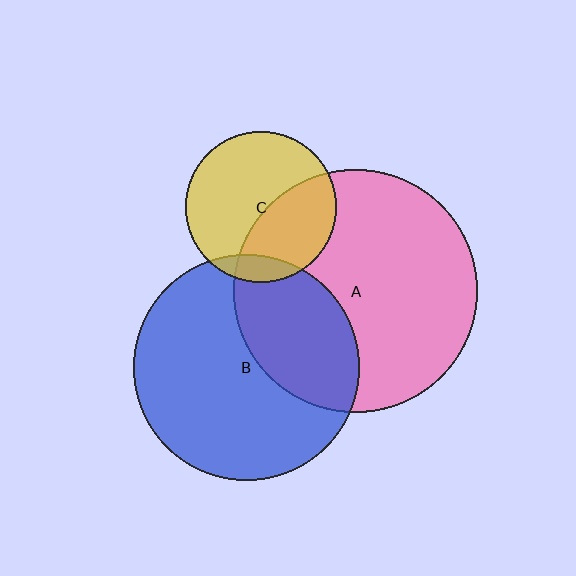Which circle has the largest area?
Circle A (pink).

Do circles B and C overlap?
Yes.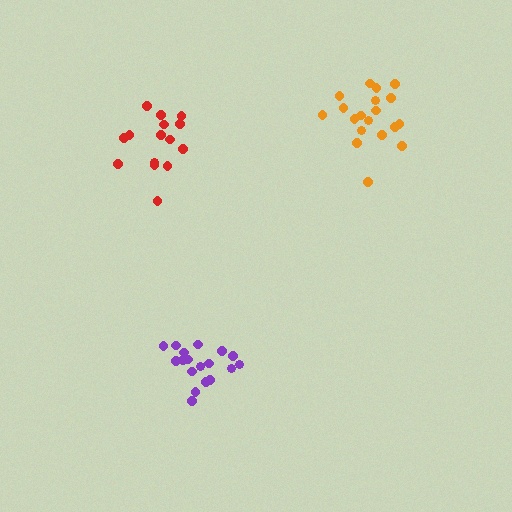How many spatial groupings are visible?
There are 3 spatial groupings.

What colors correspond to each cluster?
The clusters are colored: orange, red, purple.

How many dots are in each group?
Group 1: 19 dots, Group 2: 15 dots, Group 3: 18 dots (52 total).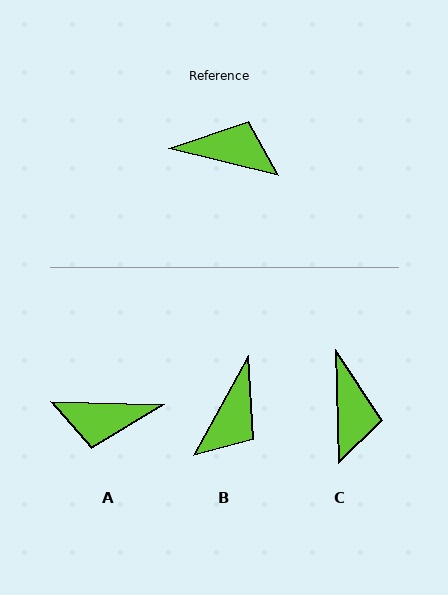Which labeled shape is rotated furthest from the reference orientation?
A, about 167 degrees away.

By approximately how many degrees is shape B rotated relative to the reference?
Approximately 105 degrees clockwise.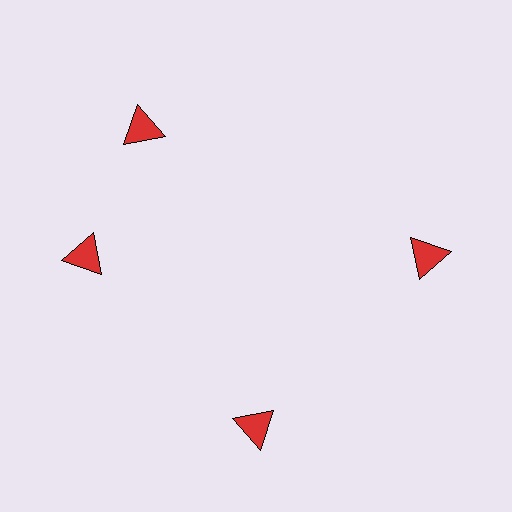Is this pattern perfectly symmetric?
No. The 4 red triangles are arranged in a ring, but one element near the 12 o'clock position is rotated out of alignment along the ring, breaking the 4-fold rotational symmetry.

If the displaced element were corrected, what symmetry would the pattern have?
It would have 4-fold rotational symmetry — the pattern would map onto itself every 90 degrees.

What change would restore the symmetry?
The symmetry would be restored by rotating it back into even spacing with its neighbors so that all 4 triangles sit at equal angles and equal distance from the center.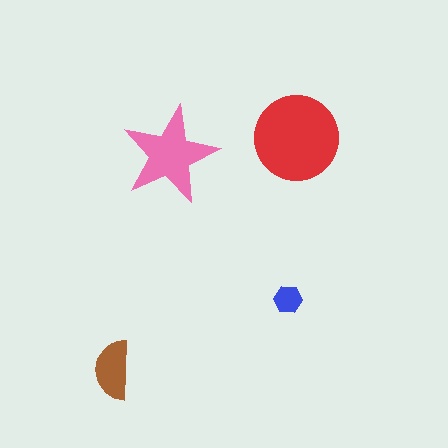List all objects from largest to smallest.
The red circle, the pink star, the brown semicircle, the blue hexagon.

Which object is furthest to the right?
The red circle is rightmost.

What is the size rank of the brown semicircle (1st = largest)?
3rd.